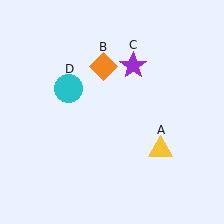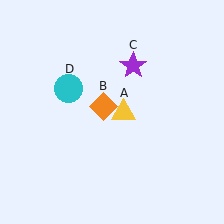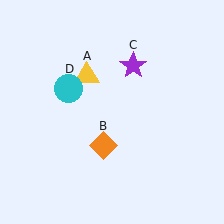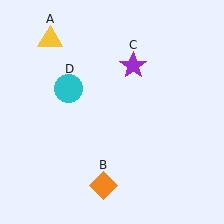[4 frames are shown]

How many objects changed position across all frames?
2 objects changed position: yellow triangle (object A), orange diamond (object B).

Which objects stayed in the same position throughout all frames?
Purple star (object C) and cyan circle (object D) remained stationary.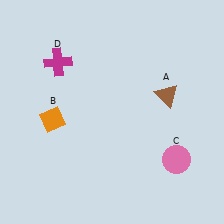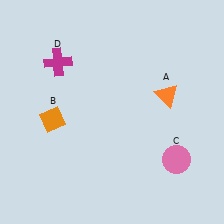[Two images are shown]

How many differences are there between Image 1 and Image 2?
There is 1 difference between the two images.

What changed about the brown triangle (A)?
In Image 1, A is brown. In Image 2, it changed to orange.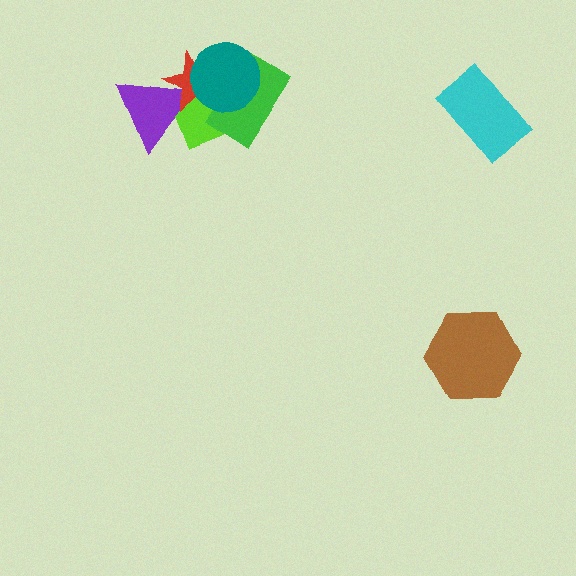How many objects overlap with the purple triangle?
2 objects overlap with the purple triangle.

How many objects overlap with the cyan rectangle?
0 objects overlap with the cyan rectangle.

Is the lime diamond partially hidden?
Yes, it is partially covered by another shape.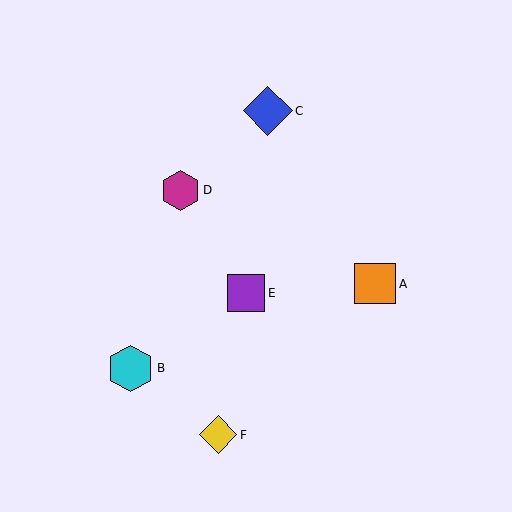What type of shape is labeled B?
Shape B is a cyan hexagon.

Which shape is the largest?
The blue diamond (labeled C) is the largest.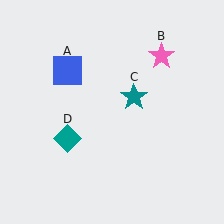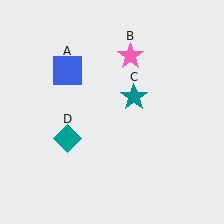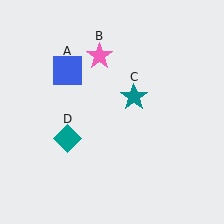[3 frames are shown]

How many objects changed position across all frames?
1 object changed position: pink star (object B).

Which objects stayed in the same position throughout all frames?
Blue square (object A) and teal star (object C) and teal diamond (object D) remained stationary.